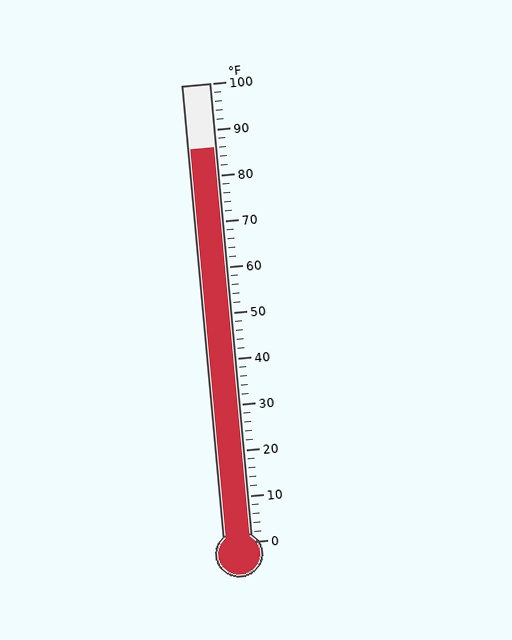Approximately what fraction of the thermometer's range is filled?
The thermometer is filled to approximately 85% of its range.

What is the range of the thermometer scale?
The thermometer scale ranges from 0°F to 100°F.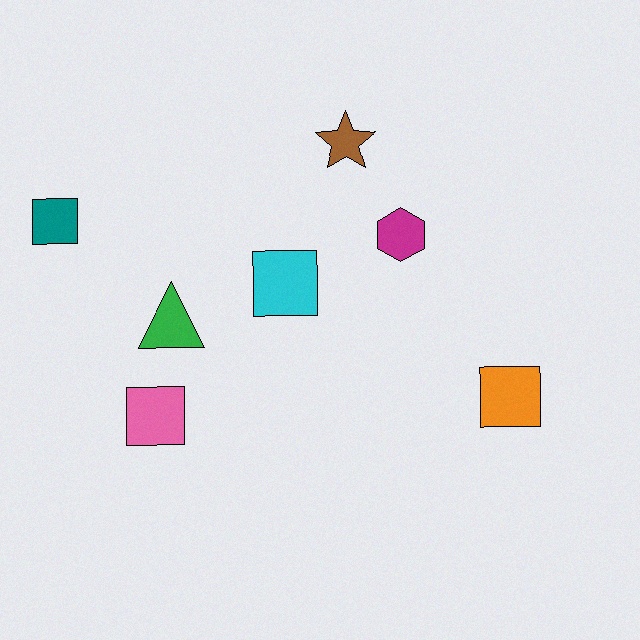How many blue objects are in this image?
There are no blue objects.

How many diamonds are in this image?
There are no diamonds.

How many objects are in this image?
There are 7 objects.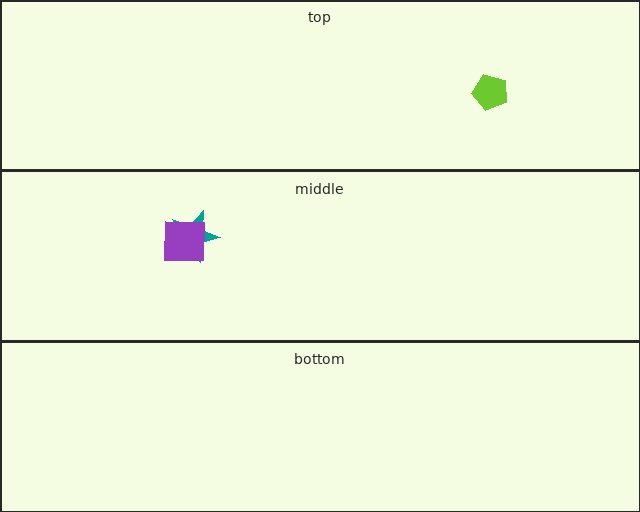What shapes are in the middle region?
The teal star, the purple square.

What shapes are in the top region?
The lime pentagon.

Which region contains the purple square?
The middle region.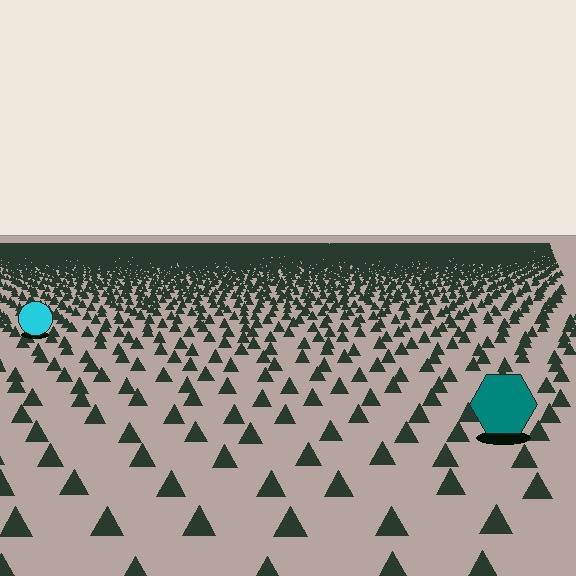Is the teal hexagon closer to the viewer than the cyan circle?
Yes. The teal hexagon is closer — you can tell from the texture gradient: the ground texture is coarser near it.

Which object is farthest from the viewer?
The cyan circle is farthest from the viewer. It appears smaller and the ground texture around it is denser.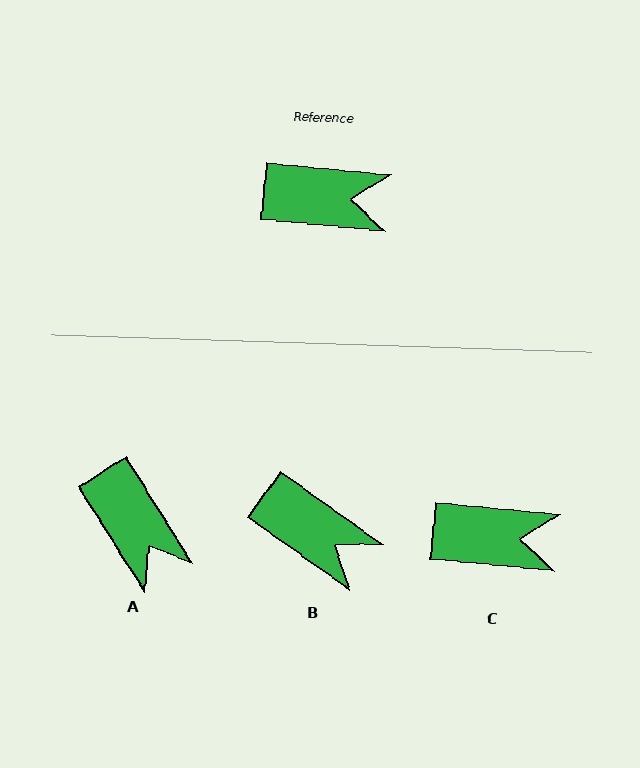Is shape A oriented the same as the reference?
No, it is off by about 52 degrees.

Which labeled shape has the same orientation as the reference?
C.